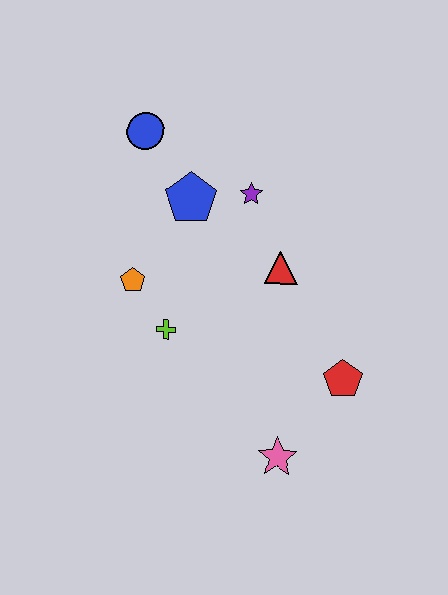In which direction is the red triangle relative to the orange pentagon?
The red triangle is to the right of the orange pentagon.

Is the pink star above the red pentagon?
No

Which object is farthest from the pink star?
The blue circle is farthest from the pink star.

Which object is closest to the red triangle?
The purple star is closest to the red triangle.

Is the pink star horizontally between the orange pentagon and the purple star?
No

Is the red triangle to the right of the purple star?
Yes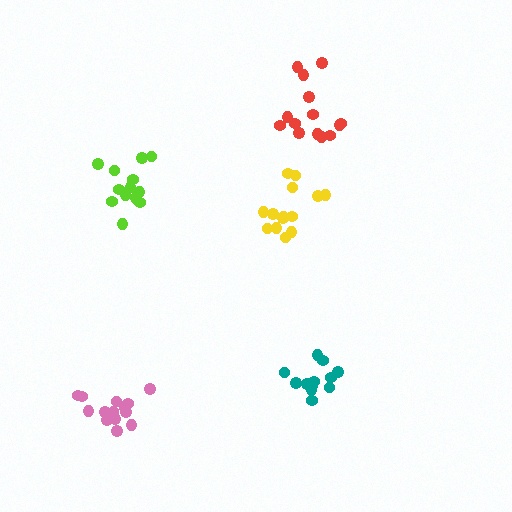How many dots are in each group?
Group 1: 12 dots, Group 2: 13 dots, Group 3: 14 dots, Group 4: 14 dots, Group 5: 14 dots (67 total).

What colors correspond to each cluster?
The clusters are colored: teal, lime, yellow, red, pink.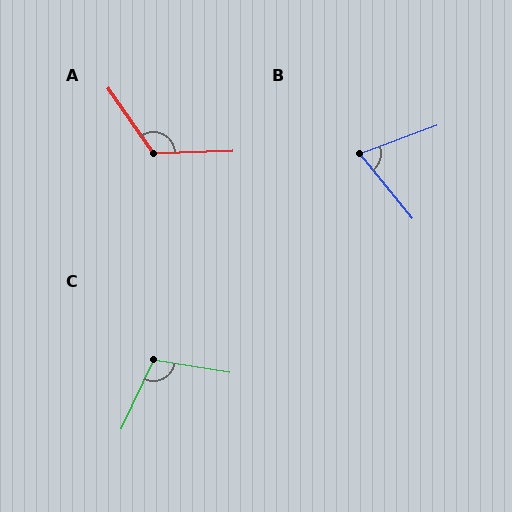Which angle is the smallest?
B, at approximately 71 degrees.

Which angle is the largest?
A, at approximately 123 degrees.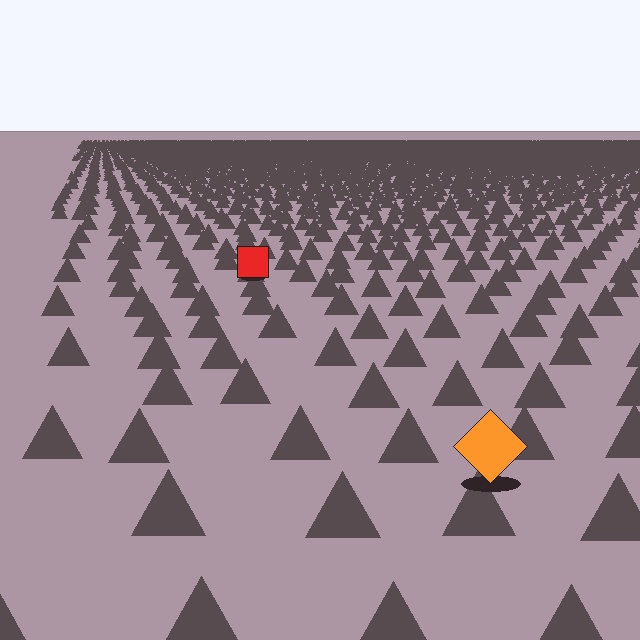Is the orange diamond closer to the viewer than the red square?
Yes. The orange diamond is closer — you can tell from the texture gradient: the ground texture is coarser near it.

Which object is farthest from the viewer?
The red square is farthest from the viewer. It appears smaller and the ground texture around it is denser.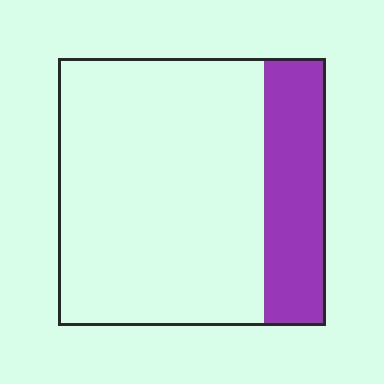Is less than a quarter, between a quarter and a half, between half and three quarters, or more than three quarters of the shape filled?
Less than a quarter.